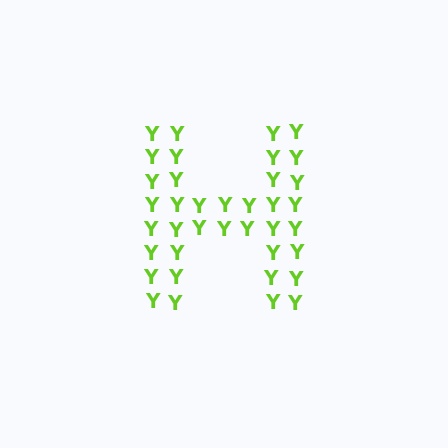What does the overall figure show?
The overall figure shows the letter H.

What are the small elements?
The small elements are letter Y's.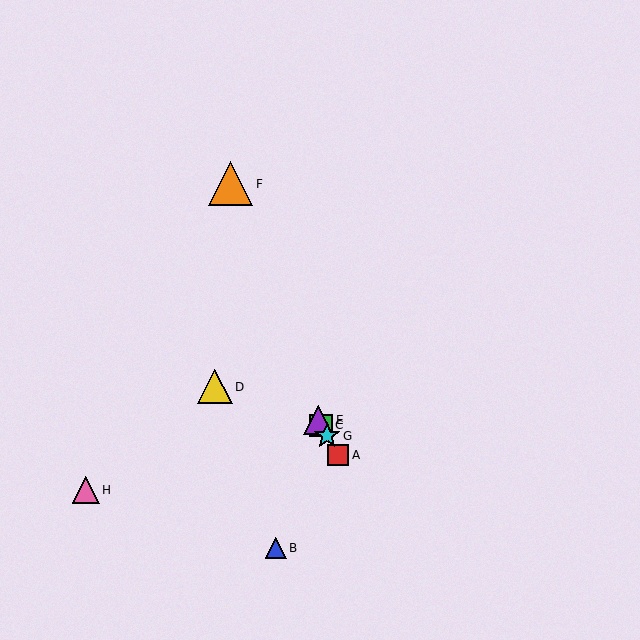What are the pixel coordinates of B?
Object B is at (276, 548).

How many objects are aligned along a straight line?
4 objects (A, C, E, G) are aligned along a straight line.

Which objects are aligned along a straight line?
Objects A, C, E, G are aligned along a straight line.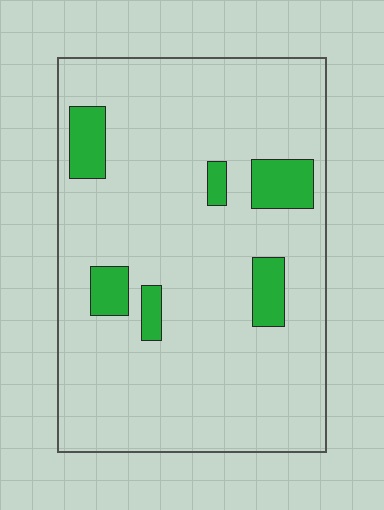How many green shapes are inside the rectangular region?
6.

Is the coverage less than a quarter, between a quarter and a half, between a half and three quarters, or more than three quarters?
Less than a quarter.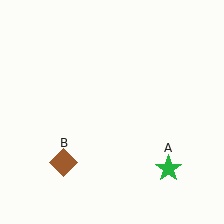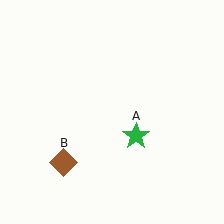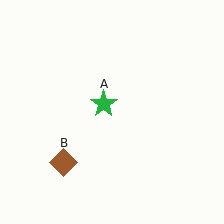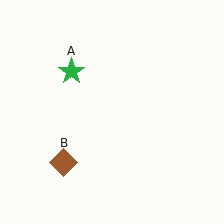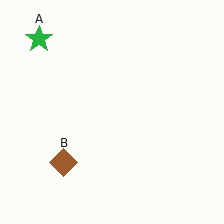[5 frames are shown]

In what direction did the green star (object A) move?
The green star (object A) moved up and to the left.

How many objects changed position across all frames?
1 object changed position: green star (object A).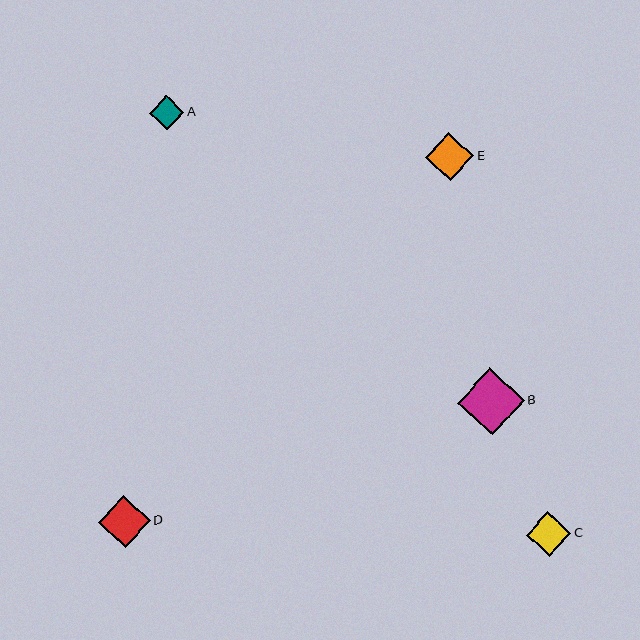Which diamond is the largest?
Diamond B is the largest with a size of approximately 67 pixels.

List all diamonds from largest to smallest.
From largest to smallest: B, D, E, C, A.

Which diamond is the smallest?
Diamond A is the smallest with a size of approximately 35 pixels.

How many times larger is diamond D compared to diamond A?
Diamond D is approximately 1.5 times the size of diamond A.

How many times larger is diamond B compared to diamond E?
Diamond B is approximately 1.4 times the size of diamond E.